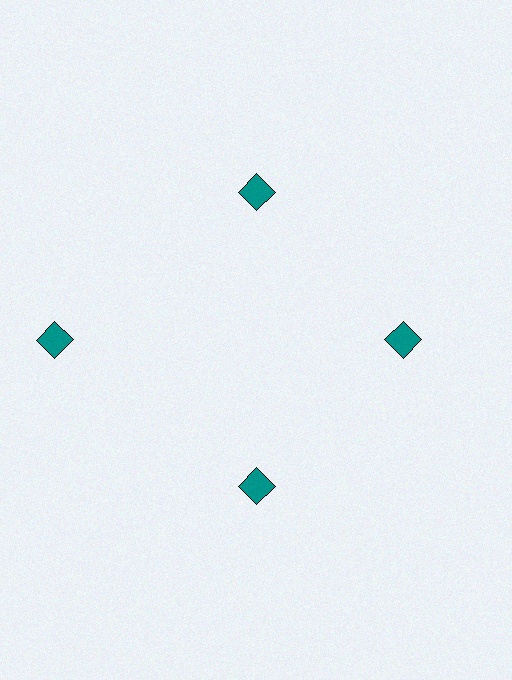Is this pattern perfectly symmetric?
No. The 4 teal diamonds are arranged in a ring, but one element near the 9 o'clock position is pushed outward from the center, breaking the 4-fold rotational symmetry.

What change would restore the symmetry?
The symmetry would be restored by moving it inward, back onto the ring so that all 4 diamonds sit at equal angles and equal distance from the center.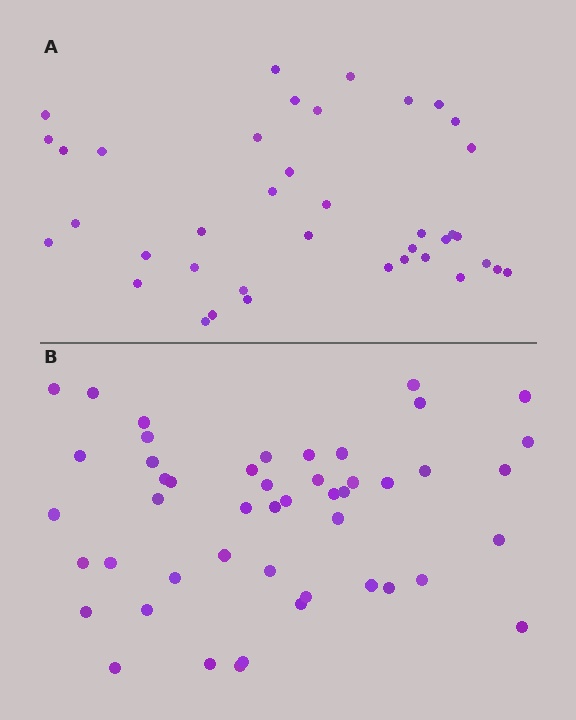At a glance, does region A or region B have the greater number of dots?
Region B (the bottom region) has more dots.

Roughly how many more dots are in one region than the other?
Region B has roughly 8 or so more dots than region A.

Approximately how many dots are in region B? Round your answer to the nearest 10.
About 50 dots. (The exact count is 48, which rounds to 50.)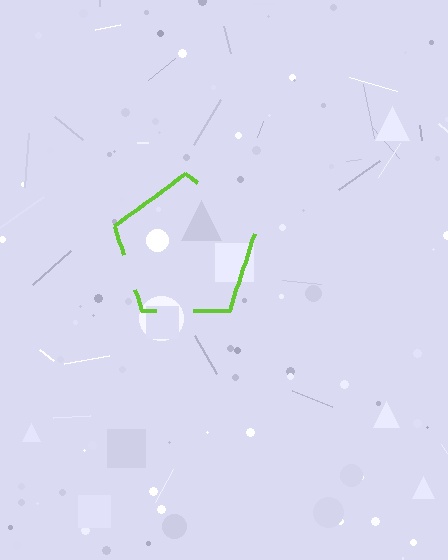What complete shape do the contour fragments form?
The contour fragments form a pentagon.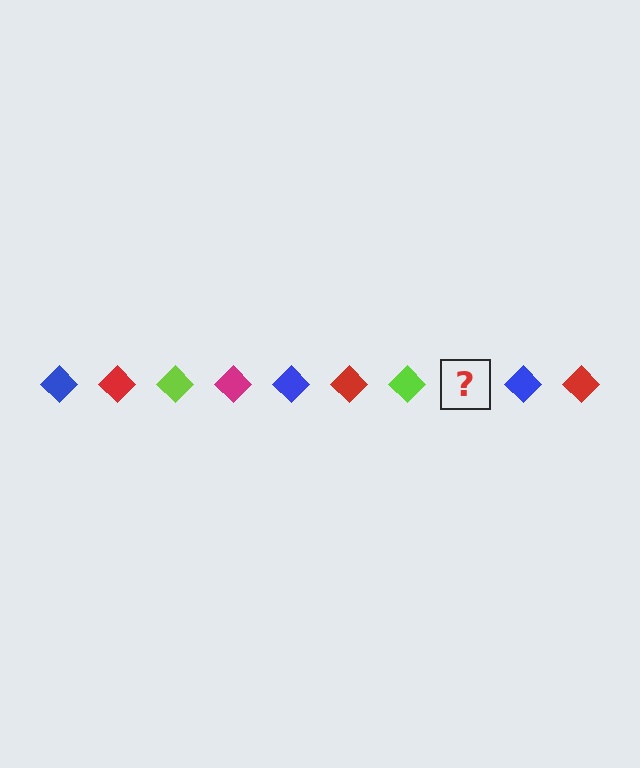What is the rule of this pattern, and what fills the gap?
The rule is that the pattern cycles through blue, red, lime, magenta diamonds. The gap should be filled with a magenta diamond.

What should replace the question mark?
The question mark should be replaced with a magenta diamond.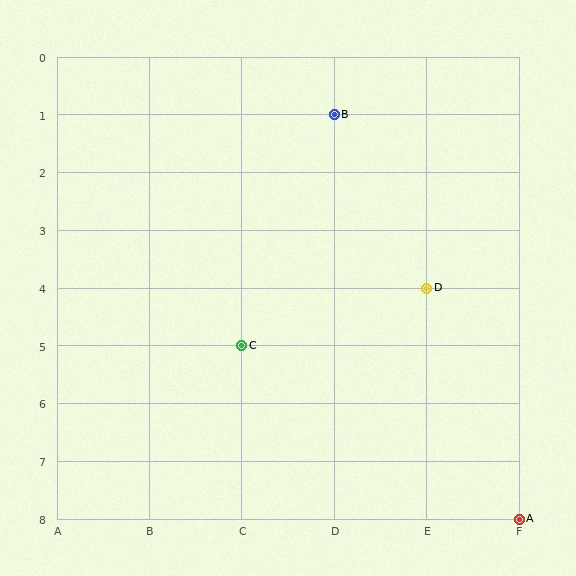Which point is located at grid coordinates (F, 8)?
Point A is at (F, 8).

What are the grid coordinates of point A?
Point A is at grid coordinates (F, 8).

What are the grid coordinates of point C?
Point C is at grid coordinates (C, 5).